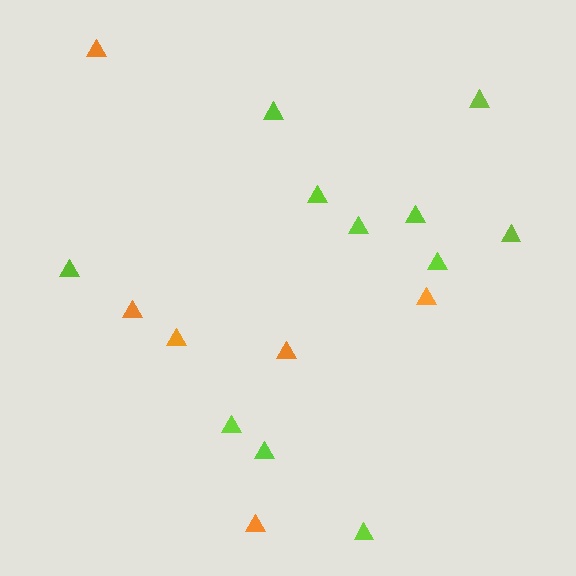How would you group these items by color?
There are 2 groups: one group of lime triangles (11) and one group of orange triangles (6).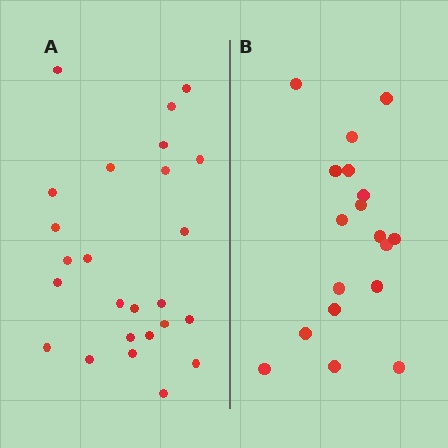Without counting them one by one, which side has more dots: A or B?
Region A (the left region) has more dots.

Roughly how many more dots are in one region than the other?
Region A has roughly 8 or so more dots than region B.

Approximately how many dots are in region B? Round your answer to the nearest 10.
About 20 dots. (The exact count is 18, which rounds to 20.)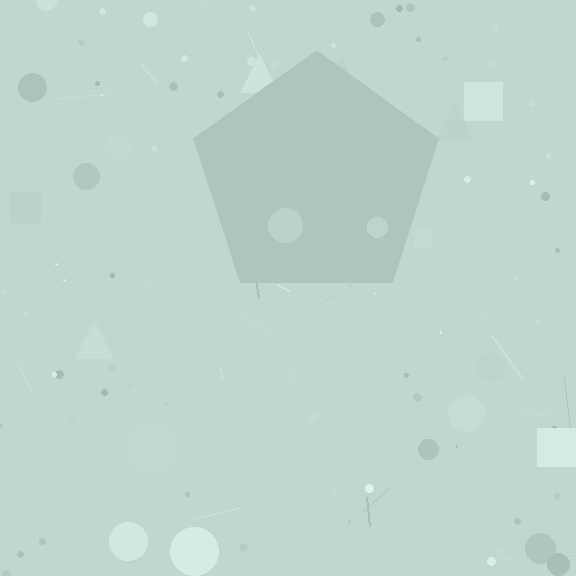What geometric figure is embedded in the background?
A pentagon is embedded in the background.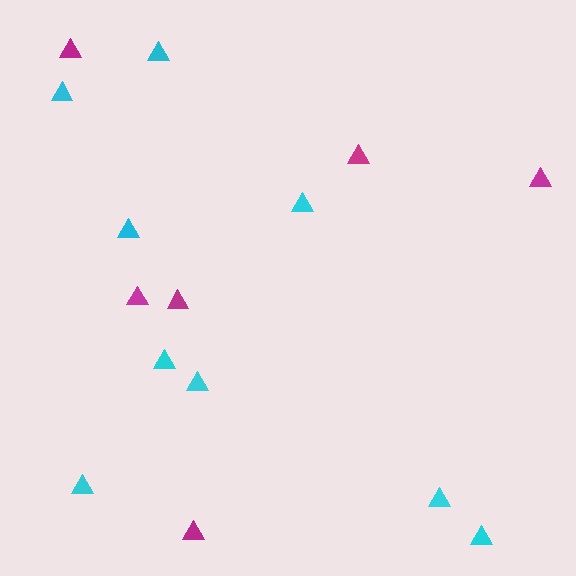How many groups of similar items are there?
There are 2 groups: one group of cyan triangles (9) and one group of magenta triangles (6).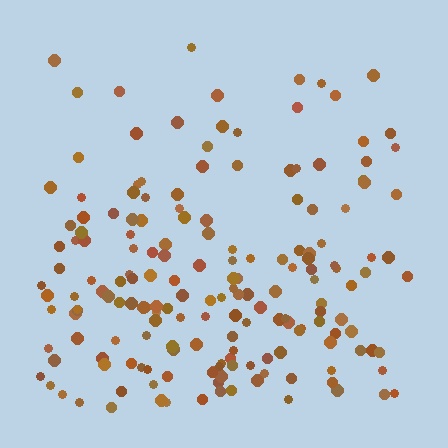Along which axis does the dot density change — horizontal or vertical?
Vertical.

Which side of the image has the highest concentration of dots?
The bottom.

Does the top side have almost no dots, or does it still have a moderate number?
Still a moderate number, just noticeably fewer than the bottom.